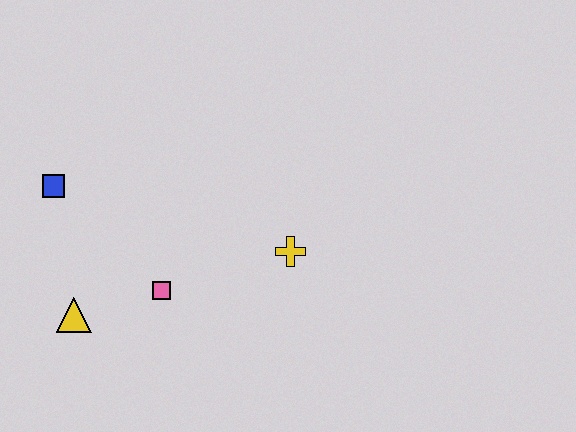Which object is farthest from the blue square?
The yellow cross is farthest from the blue square.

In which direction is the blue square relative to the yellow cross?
The blue square is to the left of the yellow cross.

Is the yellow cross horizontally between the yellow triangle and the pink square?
No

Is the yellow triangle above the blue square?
No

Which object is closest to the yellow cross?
The pink square is closest to the yellow cross.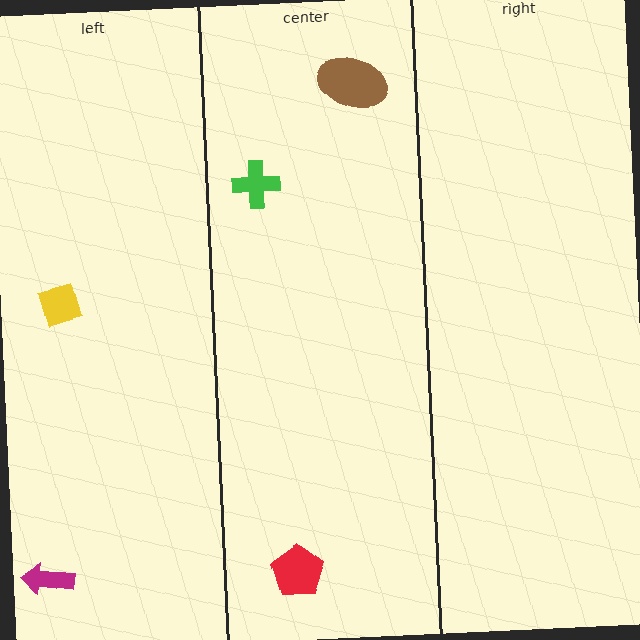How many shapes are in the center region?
3.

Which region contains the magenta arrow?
The left region.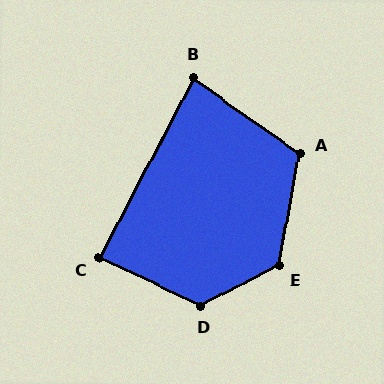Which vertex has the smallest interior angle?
B, at approximately 82 degrees.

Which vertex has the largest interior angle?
D, at approximately 128 degrees.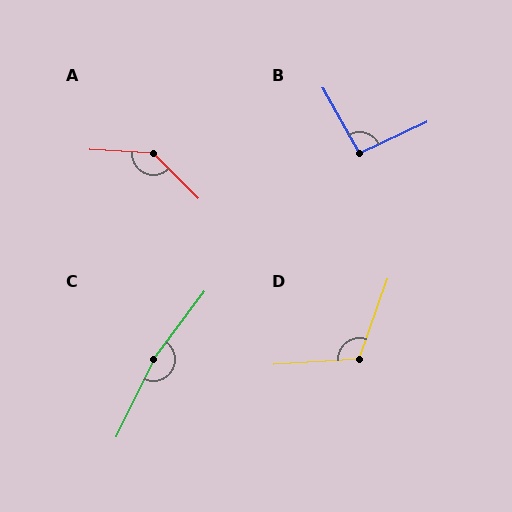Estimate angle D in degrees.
Approximately 113 degrees.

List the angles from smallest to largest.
B (94°), D (113°), A (139°), C (169°).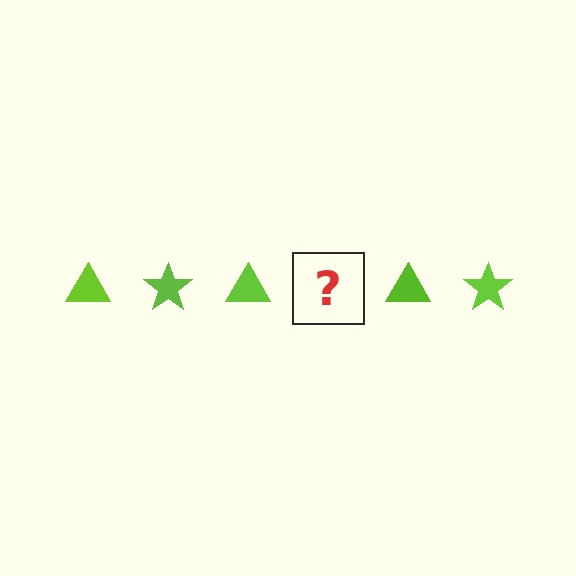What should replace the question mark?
The question mark should be replaced with a lime star.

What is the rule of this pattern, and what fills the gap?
The rule is that the pattern cycles through triangle, star shapes in lime. The gap should be filled with a lime star.